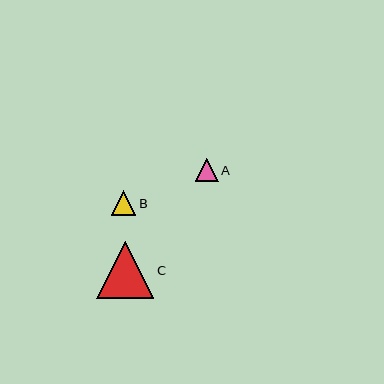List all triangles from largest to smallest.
From largest to smallest: C, B, A.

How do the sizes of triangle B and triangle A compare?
Triangle B and triangle A are approximately the same size.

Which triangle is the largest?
Triangle C is the largest with a size of approximately 58 pixels.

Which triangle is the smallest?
Triangle A is the smallest with a size of approximately 22 pixels.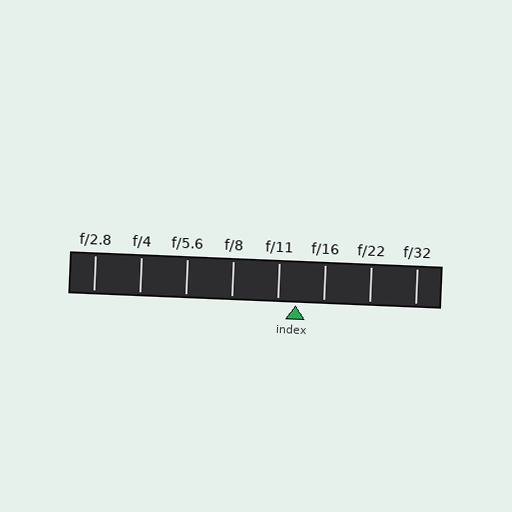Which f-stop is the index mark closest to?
The index mark is closest to f/11.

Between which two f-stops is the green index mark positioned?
The index mark is between f/11 and f/16.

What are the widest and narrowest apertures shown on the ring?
The widest aperture shown is f/2.8 and the narrowest is f/32.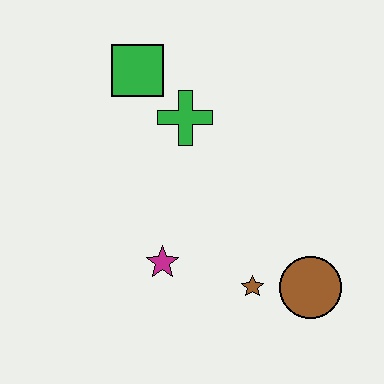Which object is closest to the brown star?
The brown circle is closest to the brown star.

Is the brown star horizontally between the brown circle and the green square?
Yes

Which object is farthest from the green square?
The brown circle is farthest from the green square.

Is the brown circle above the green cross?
No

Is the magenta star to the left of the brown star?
Yes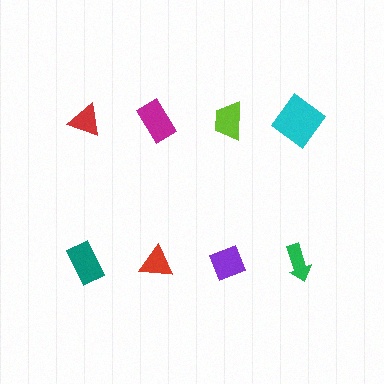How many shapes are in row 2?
4 shapes.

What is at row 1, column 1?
A red triangle.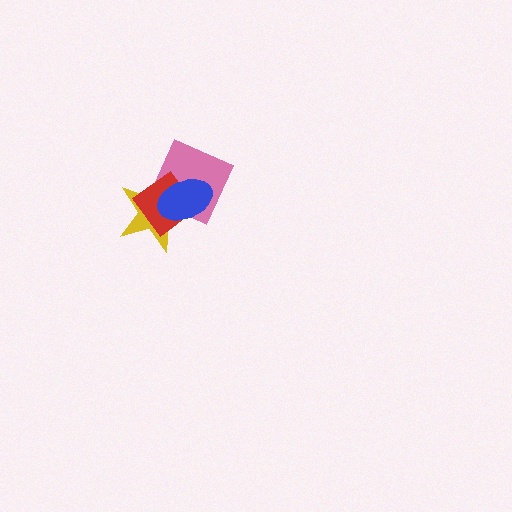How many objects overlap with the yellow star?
3 objects overlap with the yellow star.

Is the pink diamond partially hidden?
Yes, it is partially covered by another shape.